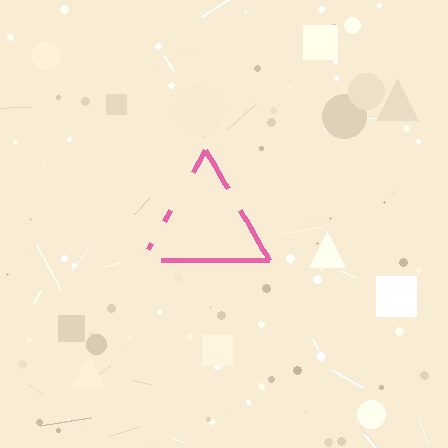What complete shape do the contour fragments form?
The contour fragments form a triangle.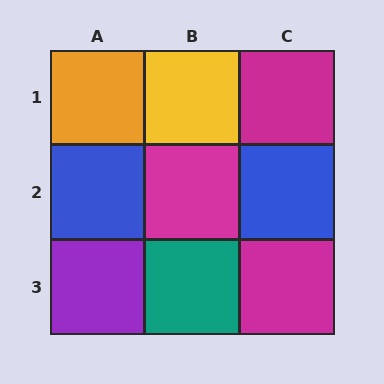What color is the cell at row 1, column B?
Yellow.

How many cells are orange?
1 cell is orange.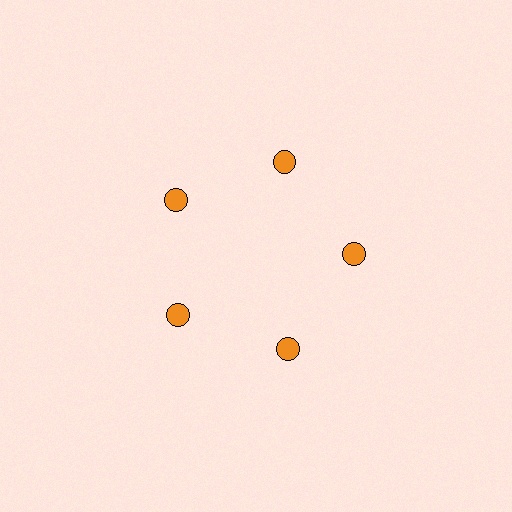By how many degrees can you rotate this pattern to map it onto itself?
The pattern maps onto itself every 72 degrees of rotation.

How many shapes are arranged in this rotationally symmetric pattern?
There are 5 shapes, arranged in 5 groups of 1.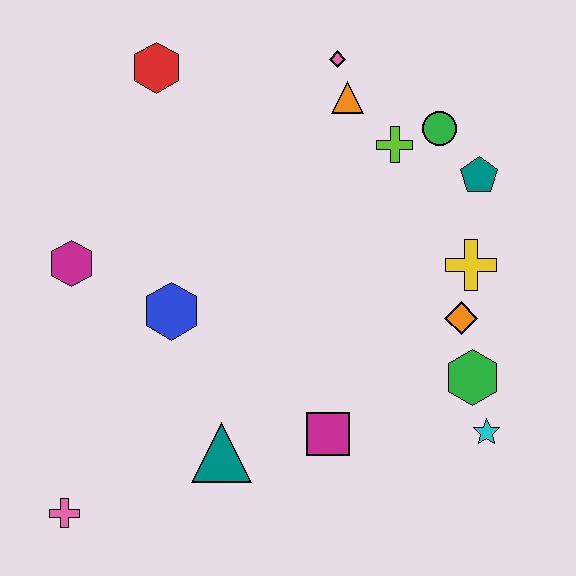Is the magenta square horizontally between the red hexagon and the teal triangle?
No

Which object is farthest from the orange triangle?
The pink cross is farthest from the orange triangle.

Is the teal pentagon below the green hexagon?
No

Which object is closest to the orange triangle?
The pink diamond is closest to the orange triangle.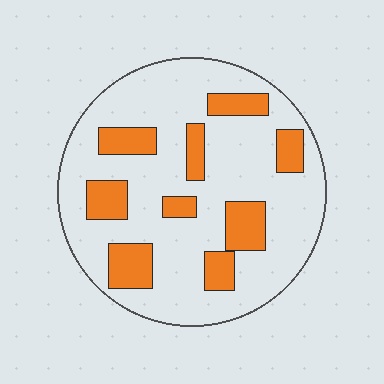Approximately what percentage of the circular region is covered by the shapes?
Approximately 25%.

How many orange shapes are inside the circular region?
9.